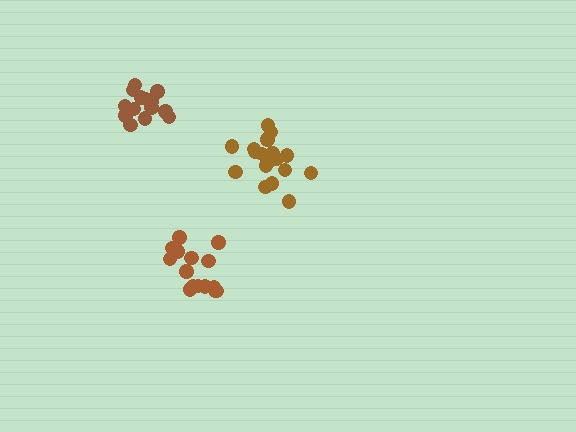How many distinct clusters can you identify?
There are 3 distinct clusters.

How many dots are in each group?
Group 1: 14 dots, Group 2: 16 dots, Group 3: 19 dots (49 total).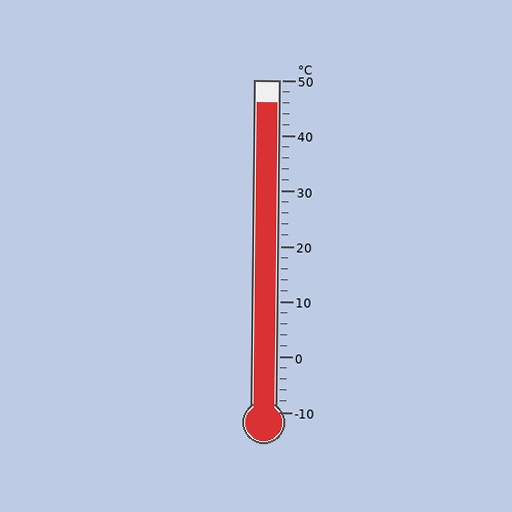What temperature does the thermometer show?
The thermometer shows approximately 46°C.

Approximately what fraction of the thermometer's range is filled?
The thermometer is filled to approximately 95% of its range.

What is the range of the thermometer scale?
The thermometer scale ranges from -10°C to 50°C.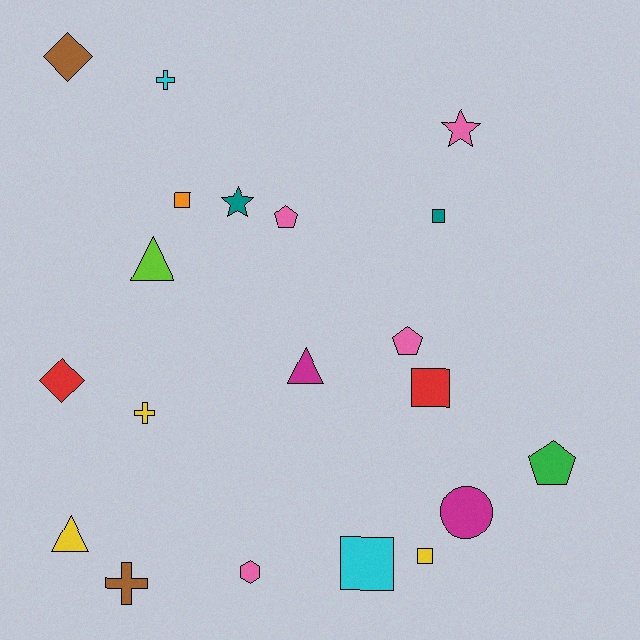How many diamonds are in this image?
There are 2 diamonds.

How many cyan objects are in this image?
There are 2 cyan objects.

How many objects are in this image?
There are 20 objects.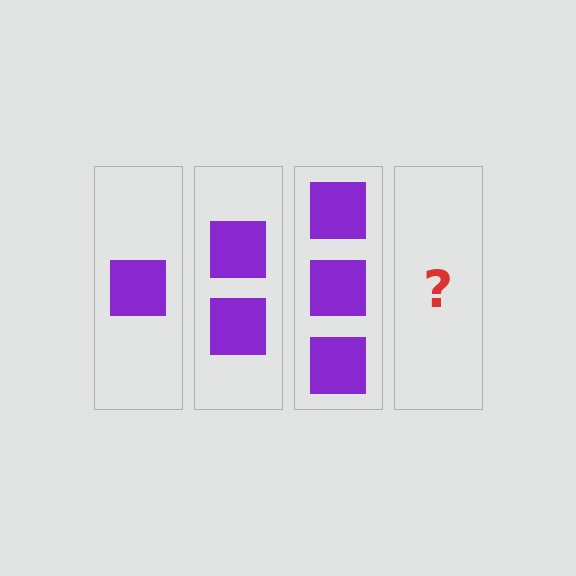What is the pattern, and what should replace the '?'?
The pattern is that each step adds one more square. The '?' should be 4 squares.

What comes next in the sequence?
The next element should be 4 squares.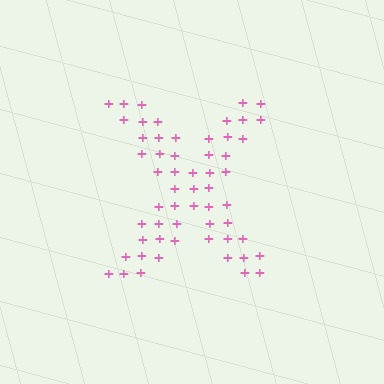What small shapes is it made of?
It is made of small plus signs.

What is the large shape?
The large shape is the letter X.